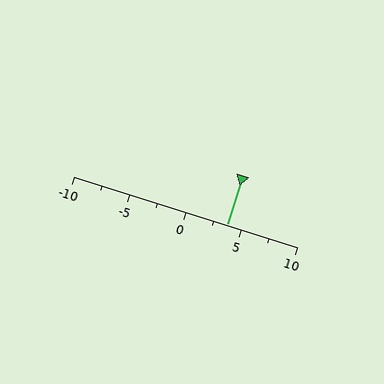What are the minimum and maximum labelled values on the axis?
The axis runs from -10 to 10.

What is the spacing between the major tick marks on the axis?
The major ticks are spaced 5 apart.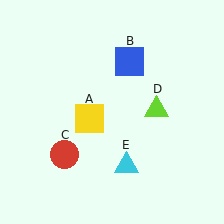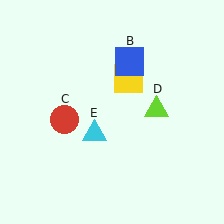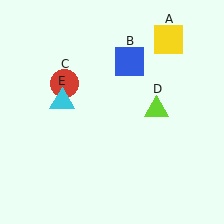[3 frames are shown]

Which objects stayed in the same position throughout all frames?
Blue square (object B) and lime triangle (object D) remained stationary.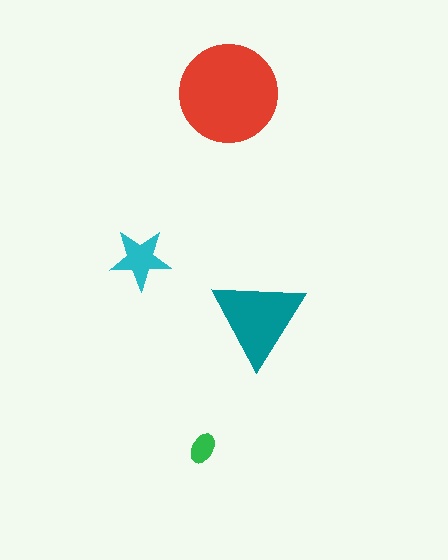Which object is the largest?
The red circle.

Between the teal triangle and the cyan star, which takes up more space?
The teal triangle.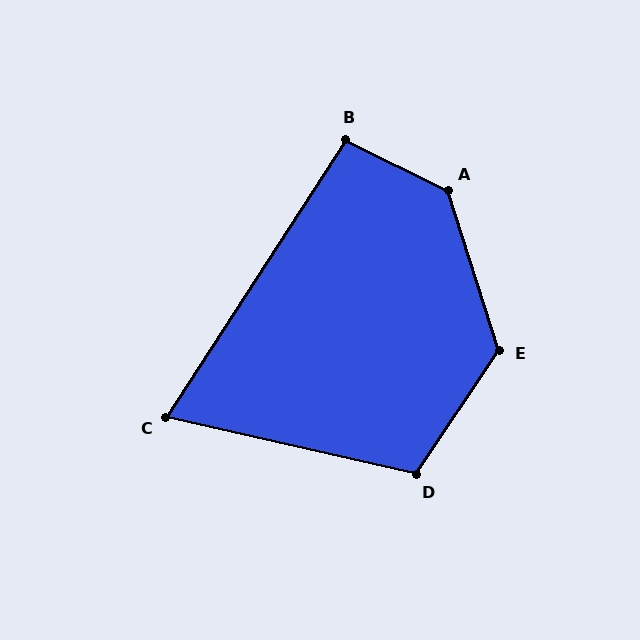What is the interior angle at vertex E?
Approximately 128 degrees (obtuse).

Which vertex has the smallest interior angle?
C, at approximately 70 degrees.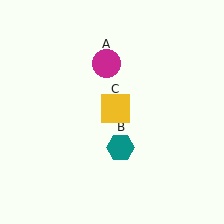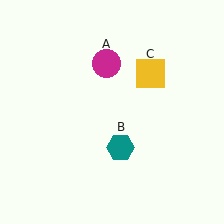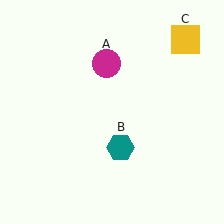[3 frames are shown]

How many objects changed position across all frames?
1 object changed position: yellow square (object C).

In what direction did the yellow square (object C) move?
The yellow square (object C) moved up and to the right.